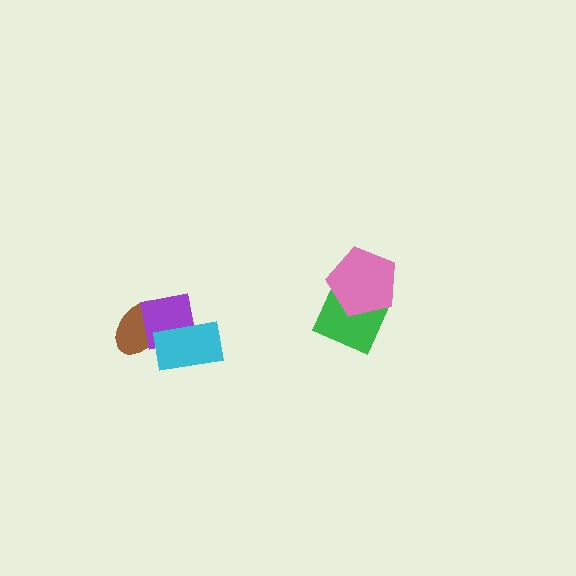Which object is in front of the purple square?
The cyan rectangle is in front of the purple square.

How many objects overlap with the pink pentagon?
1 object overlaps with the pink pentagon.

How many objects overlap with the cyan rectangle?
2 objects overlap with the cyan rectangle.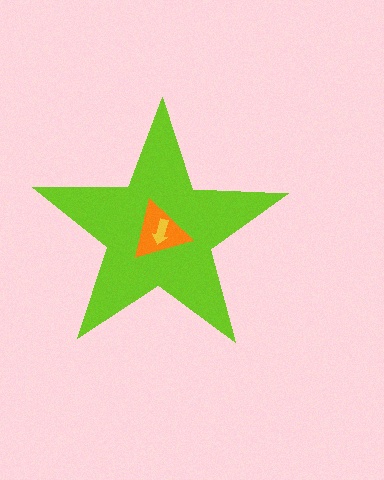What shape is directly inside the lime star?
The orange triangle.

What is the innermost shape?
The yellow arrow.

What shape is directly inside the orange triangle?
The yellow arrow.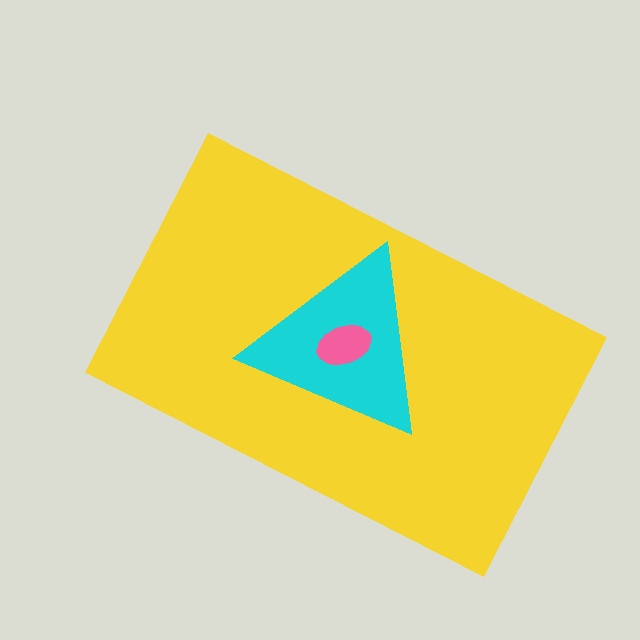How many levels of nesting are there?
3.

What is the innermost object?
The pink ellipse.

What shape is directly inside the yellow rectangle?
The cyan triangle.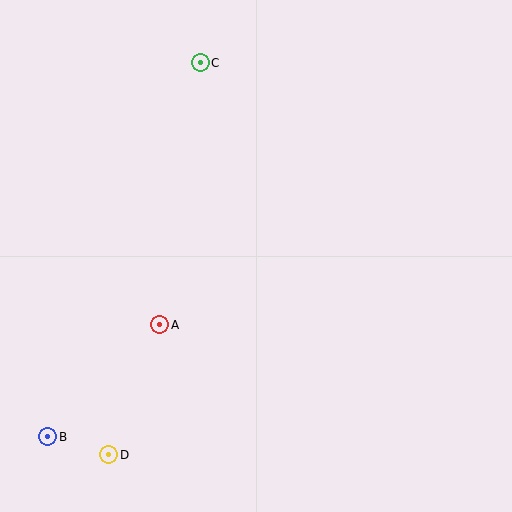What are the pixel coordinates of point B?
Point B is at (48, 437).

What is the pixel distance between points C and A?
The distance between C and A is 265 pixels.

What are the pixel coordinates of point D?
Point D is at (109, 455).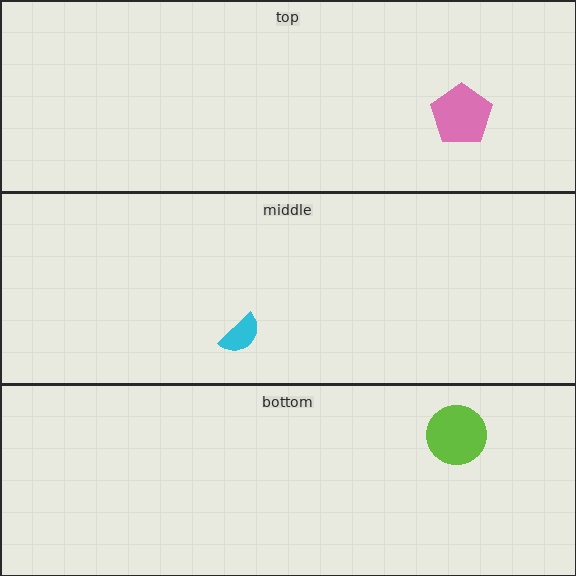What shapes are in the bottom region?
The lime circle.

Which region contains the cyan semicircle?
The middle region.